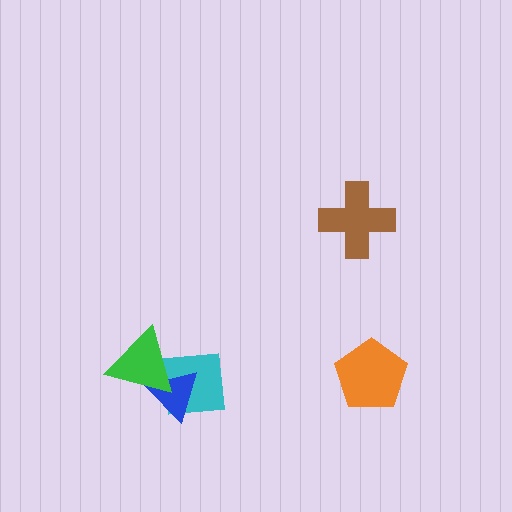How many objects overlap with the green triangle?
2 objects overlap with the green triangle.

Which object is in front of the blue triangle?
The green triangle is in front of the blue triangle.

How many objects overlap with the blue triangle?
2 objects overlap with the blue triangle.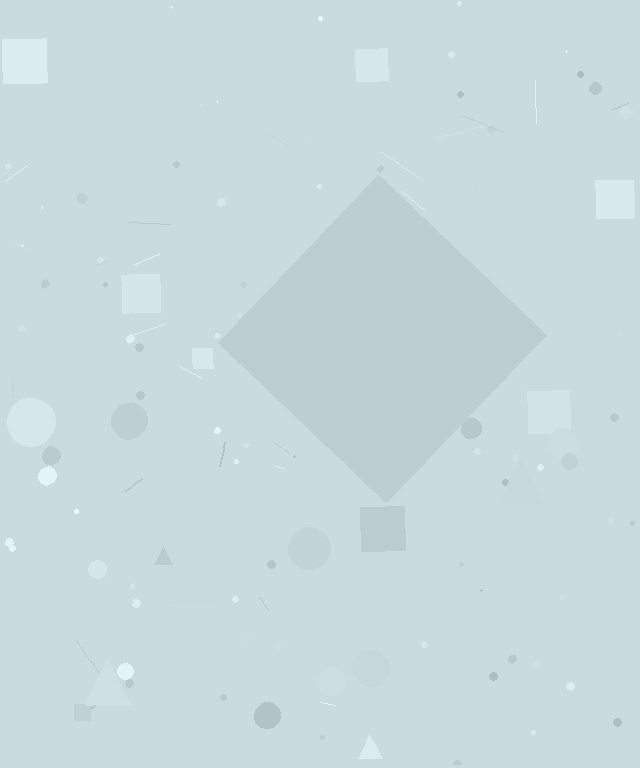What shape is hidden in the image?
A diamond is hidden in the image.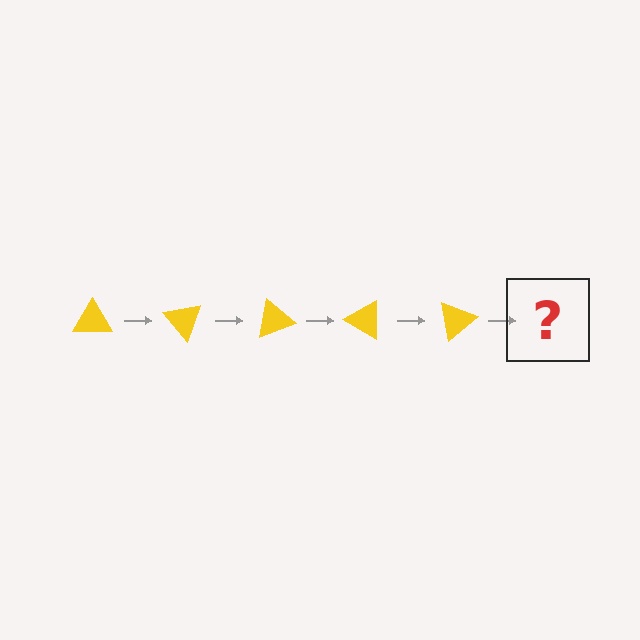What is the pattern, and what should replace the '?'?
The pattern is that the triangle rotates 50 degrees each step. The '?' should be a yellow triangle rotated 250 degrees.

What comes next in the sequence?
The next element should be a yellow triangle rotated 250 degrees.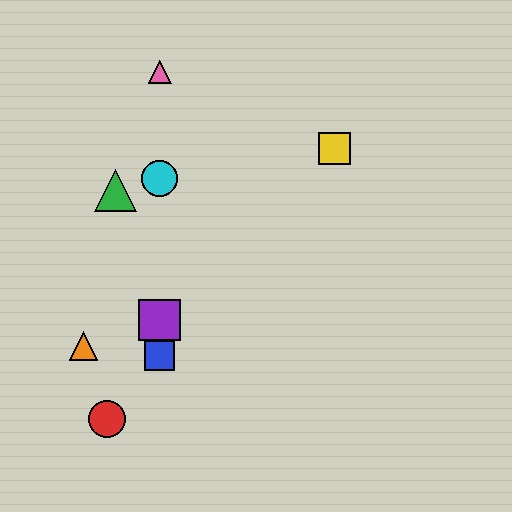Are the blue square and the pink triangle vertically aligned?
Yes, both are at x≈160.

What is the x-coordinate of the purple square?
The purple square is at x≈160.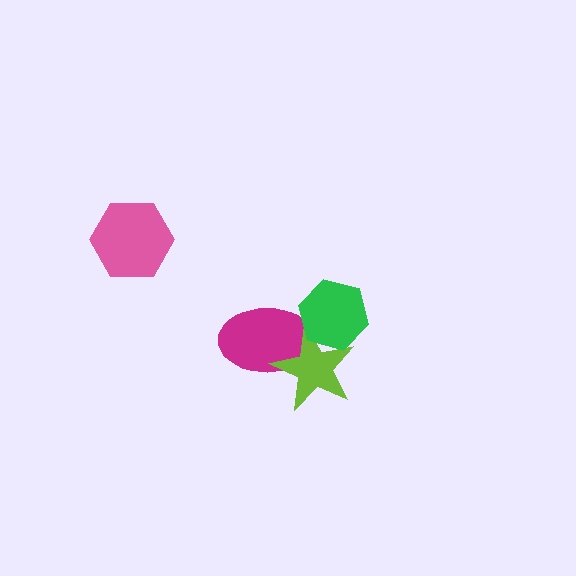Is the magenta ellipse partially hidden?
Yes, it is partially covered by another shape.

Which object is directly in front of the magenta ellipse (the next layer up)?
The lime star is directly in front of the magenta ellipse.